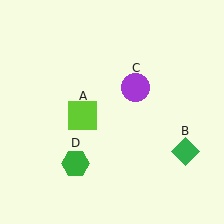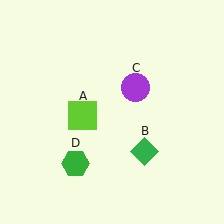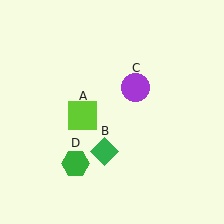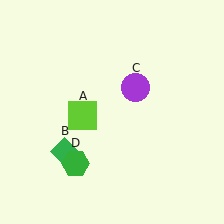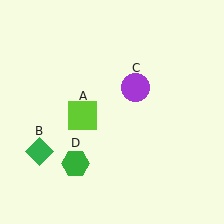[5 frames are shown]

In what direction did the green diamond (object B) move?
The green diamond (object B) moved left.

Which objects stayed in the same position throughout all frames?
Lime square (object A) and purple circle (object C) and green hexagon (object D) remained stationary.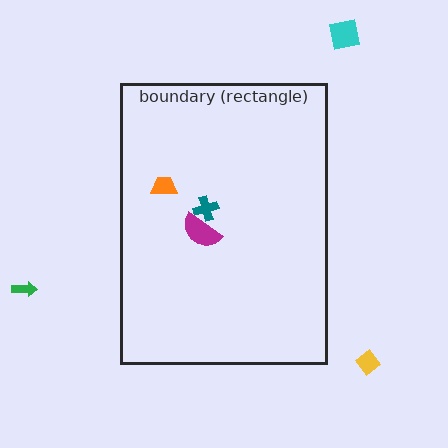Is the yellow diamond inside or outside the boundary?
Outside.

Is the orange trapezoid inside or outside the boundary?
Inside.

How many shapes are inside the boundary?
3 inside, 3 outside.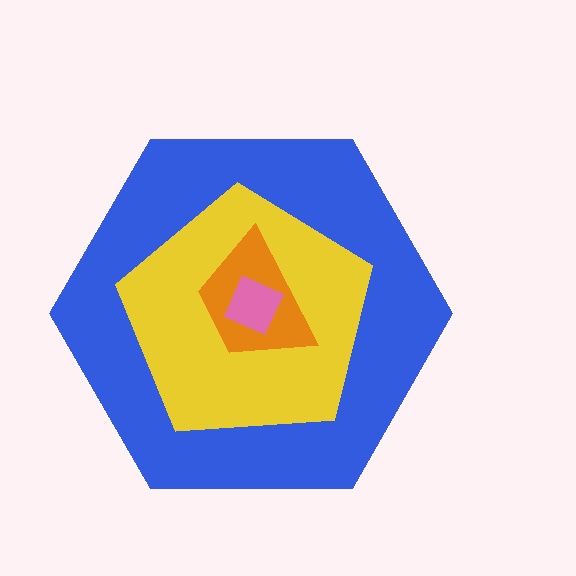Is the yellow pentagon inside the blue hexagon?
Yes.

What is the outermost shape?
The blue hexagon.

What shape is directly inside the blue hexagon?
The yellow pentagon.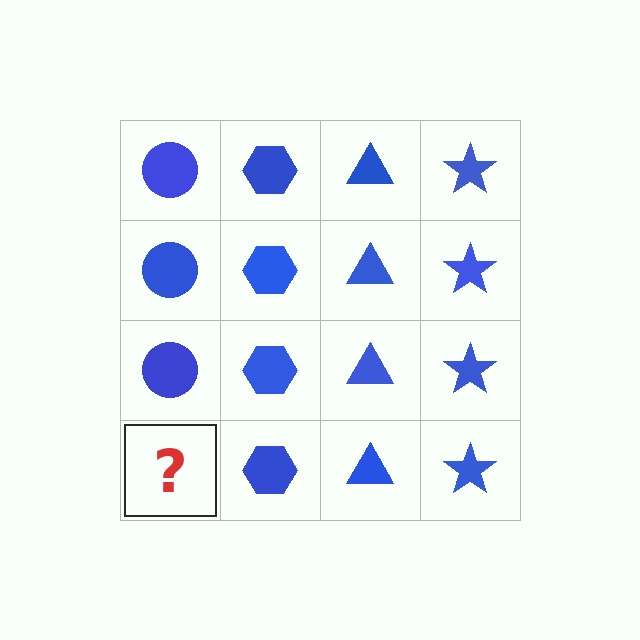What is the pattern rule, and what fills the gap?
The rule is that each column has a consistent shape. The gap should be filled with a blue circle.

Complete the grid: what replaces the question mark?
The question mark should be replaced with a blue circle.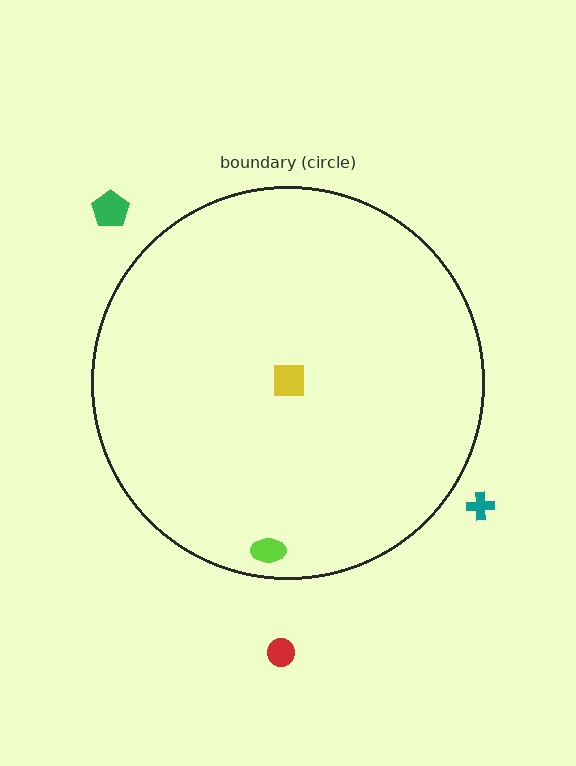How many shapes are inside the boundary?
2 inside, 3 outside.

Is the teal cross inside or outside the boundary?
Outside.